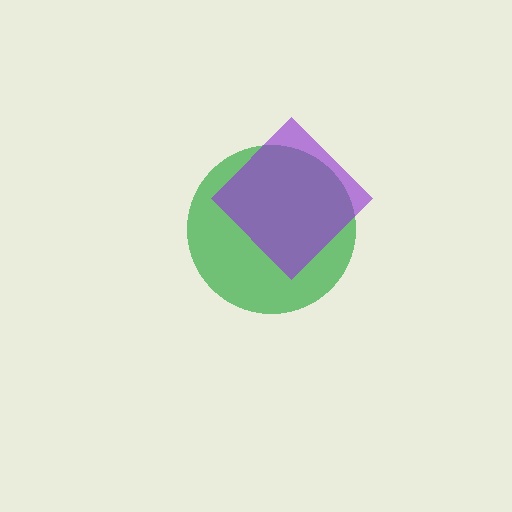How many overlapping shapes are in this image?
There are 2 overlapping shapes in the image.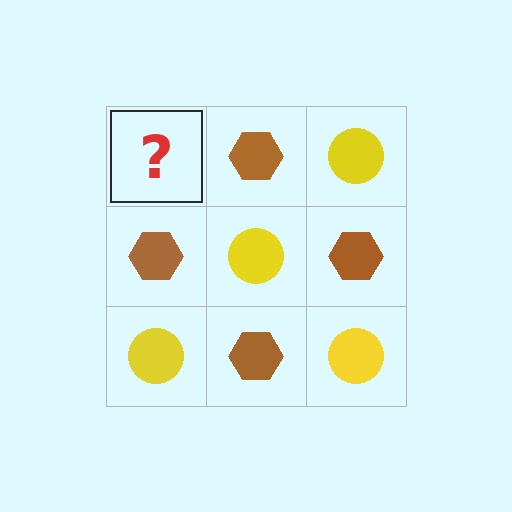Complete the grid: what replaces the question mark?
The question mark should be replaced with a yellow circle.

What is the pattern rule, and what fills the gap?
The rule is that it alternates yellow circle and brown hexagon in a checkerboard pattern. The gap should be filled with a yellow circle.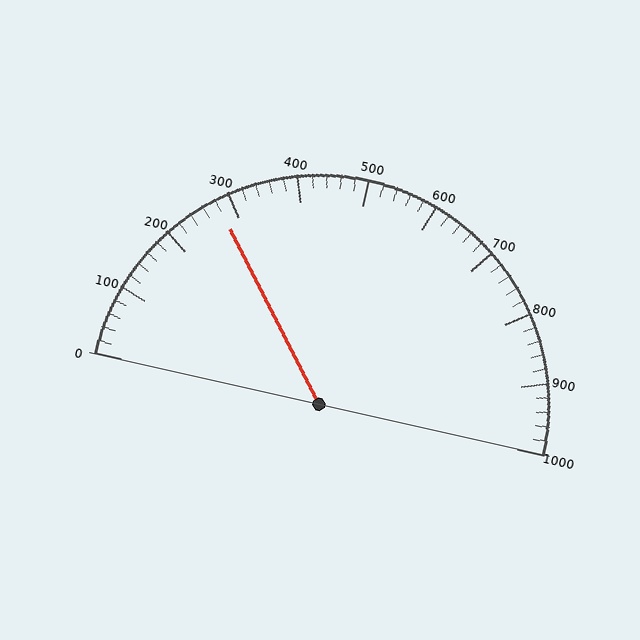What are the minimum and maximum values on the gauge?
The gauge ranges from 0 to 1000.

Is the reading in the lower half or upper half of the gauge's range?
The reading is in the lower half of the range (0 to 1000).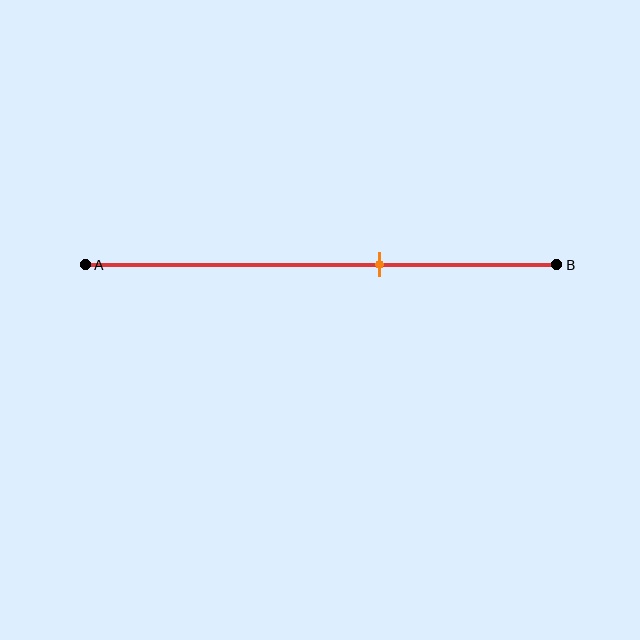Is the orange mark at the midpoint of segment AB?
No, the mark is at about 65% from A, not at the 50% midpoint.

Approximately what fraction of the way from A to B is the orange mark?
The orange mark is approximately 65% of the way from A to B.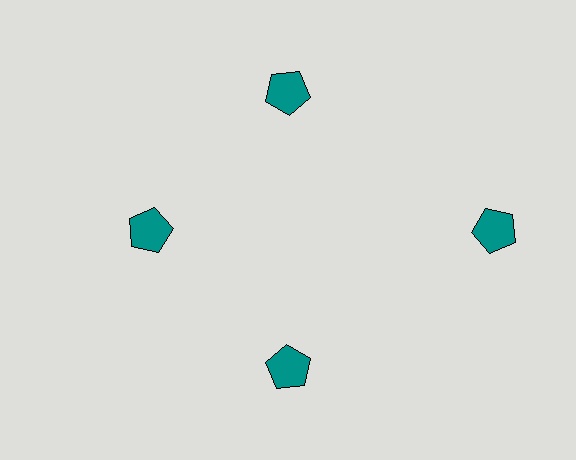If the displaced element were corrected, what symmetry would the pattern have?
It would have 4-fold rotational symmetry — the pattern would map onto itself every 90 degrees.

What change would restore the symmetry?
The symmetry would be restored by moving it inward, back onto the ring so that all 4 pentagons sit at equal angles and equal distance from the center.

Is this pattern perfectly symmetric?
No. The 4 teal pentagons are arranged in a ring, but one element near the 3 o'clock position is pushed outward from the center, breaking the 4-fold rotational symmetry.